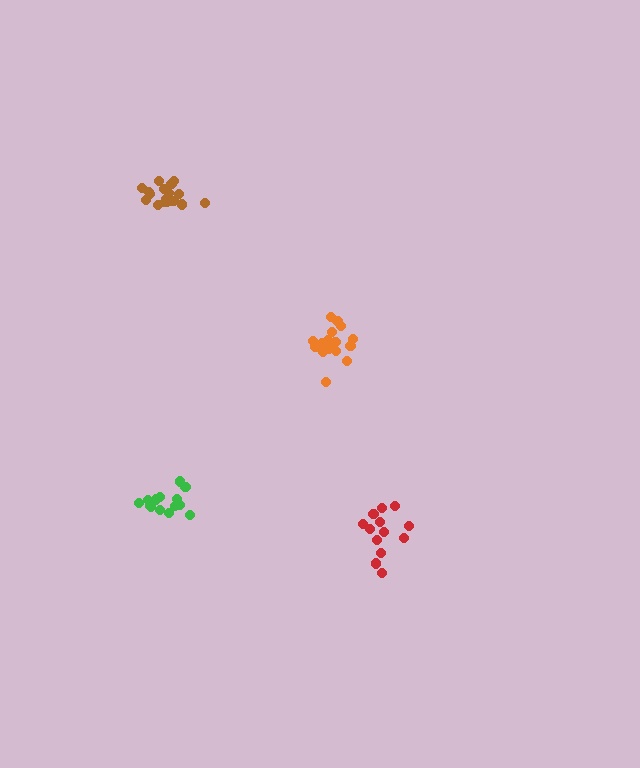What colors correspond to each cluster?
The clusters are colored: green, brown, red, orange.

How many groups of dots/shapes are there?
There are 4 groups.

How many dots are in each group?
Group 1: 15 dots, Group 2: 19 dots, Group 3: 14 dots, Group 4: 18 dots (66 total).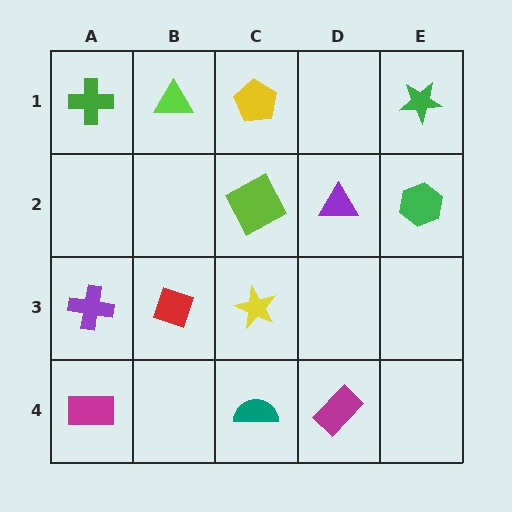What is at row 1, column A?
A green cross.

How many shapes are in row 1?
4 shapes.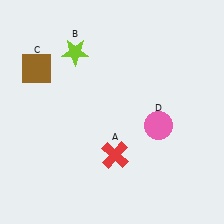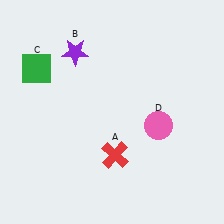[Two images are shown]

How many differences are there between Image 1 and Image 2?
There are 2 differences between the two images.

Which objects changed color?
B changed from lime to purple. C changed from brown to green.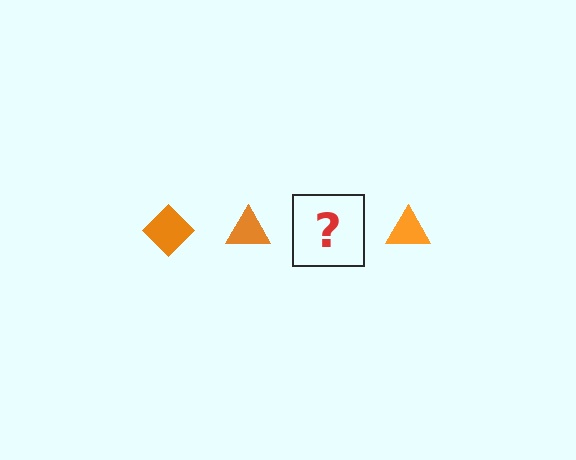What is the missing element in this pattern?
The missing element is an orange diamond.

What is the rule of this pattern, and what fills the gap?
The rule is that the pattern cycles through diamond, triangle shapes in orange. The gap should be filled with an orange diamond.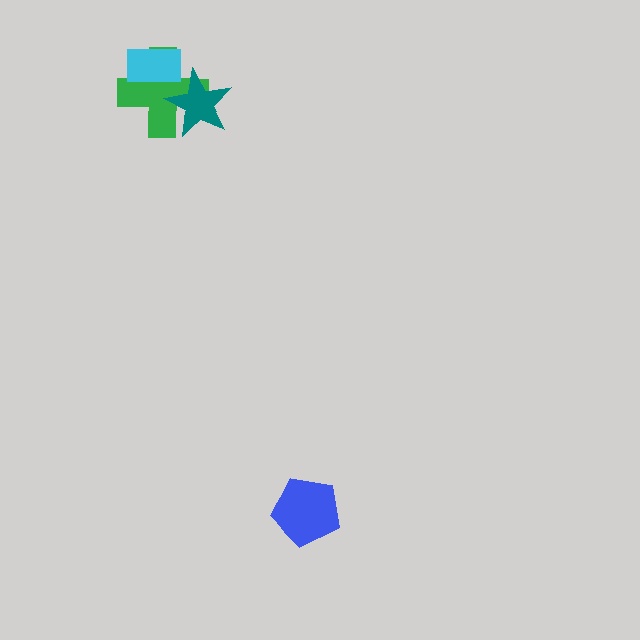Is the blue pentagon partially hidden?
No, no other shape covers it.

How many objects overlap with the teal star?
1 object overlaps with the teal star.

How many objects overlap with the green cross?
2 objects overlap with the green cross.